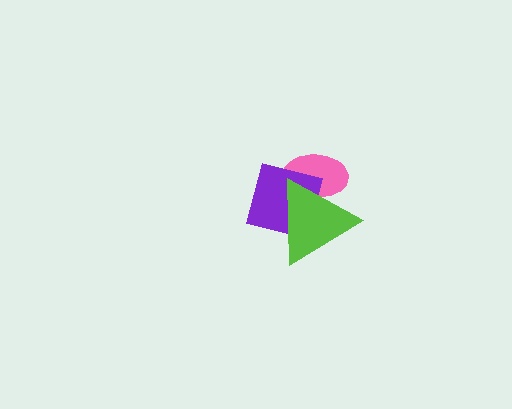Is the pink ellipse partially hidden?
Yes, it is partially covered by another shape.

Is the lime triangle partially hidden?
No, no other shape covers it.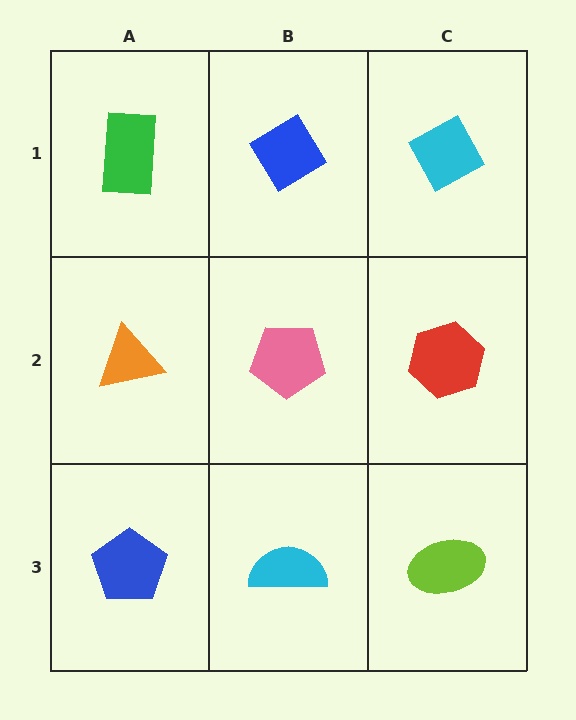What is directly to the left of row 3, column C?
A cyan semicircle.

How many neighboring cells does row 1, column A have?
2.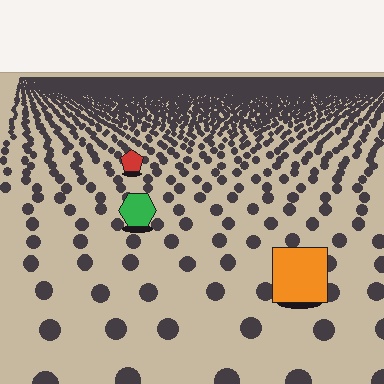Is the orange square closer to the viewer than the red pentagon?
Yes. The orange square is closer — you can tell from the texture gradient: the ground texture is coarser near it.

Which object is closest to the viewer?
The orange square is closest. The texture marks near it are larger and more spread out.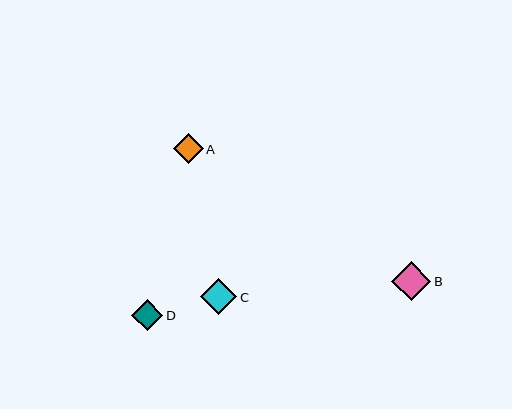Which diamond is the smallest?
Diamond A is the smallest with a size of approximately 29 pixels.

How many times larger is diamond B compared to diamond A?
Diamond B is approximately 1.3 times the size of diamond A.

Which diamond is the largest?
Diamond B is the largest with a size of approximately 39 pixels.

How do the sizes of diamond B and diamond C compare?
Diamond B and diamond C are approximately the same size.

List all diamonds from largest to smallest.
From largest to smallest: B, C, D, A.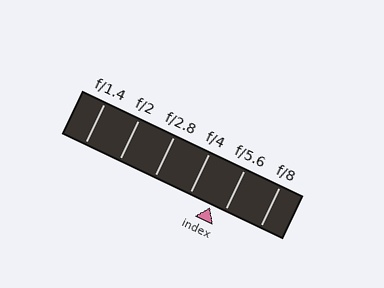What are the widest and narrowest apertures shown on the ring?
The widest aperture shown is f/1.4 and the narrowest is f/8.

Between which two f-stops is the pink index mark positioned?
The index mark is between f/4 and f/5.6.